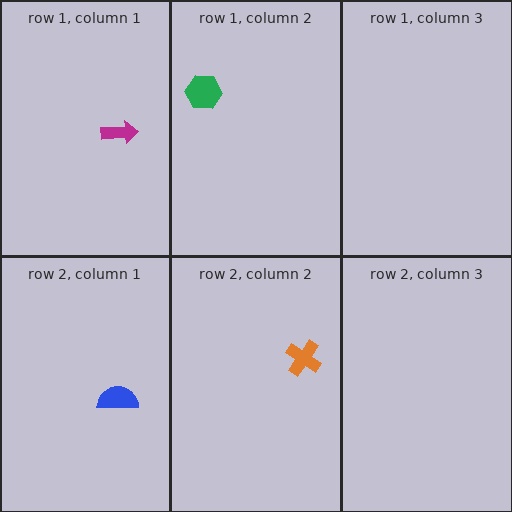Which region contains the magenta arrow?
The row 1, column 1 region.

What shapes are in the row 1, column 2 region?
The green hexagon.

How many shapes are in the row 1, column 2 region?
1.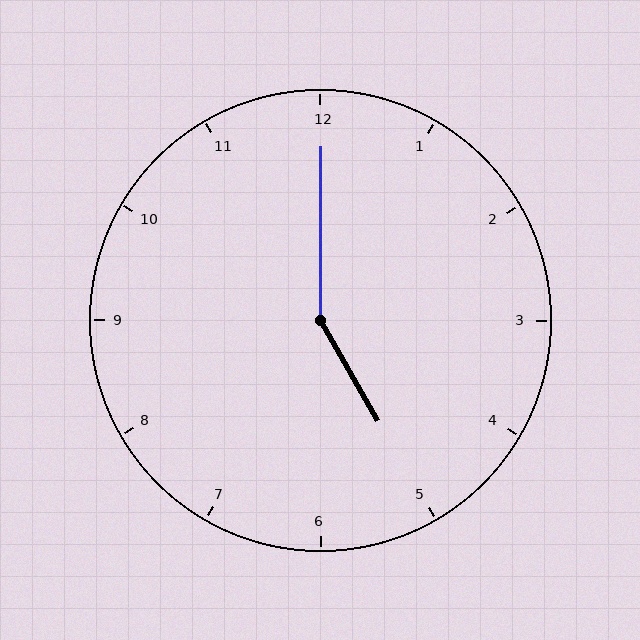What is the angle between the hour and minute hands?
Approximately 150 degrees.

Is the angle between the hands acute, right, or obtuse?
It is obtuse.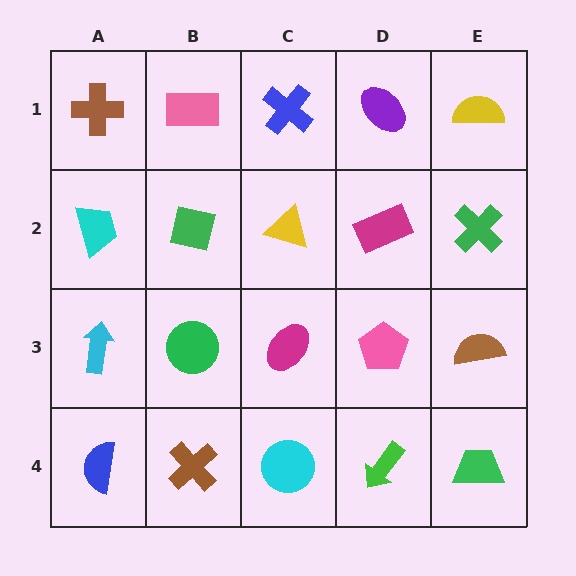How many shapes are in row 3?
5 shapes.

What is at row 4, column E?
A green trapezoid.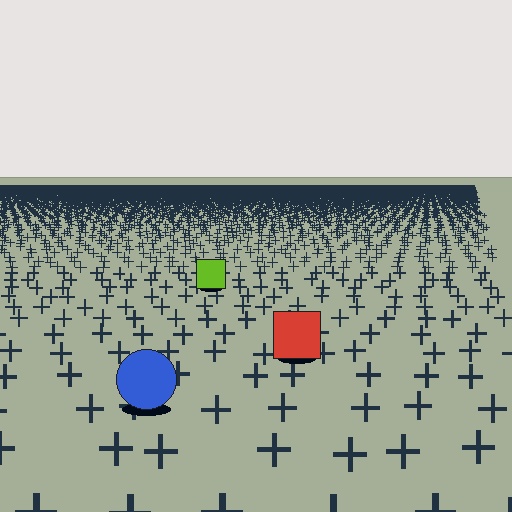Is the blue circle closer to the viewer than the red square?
Yes. The blue circle is closer — you can tell from the texture gradient: the ground texture is coarser near it.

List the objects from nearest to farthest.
From nearest to farthest: the blue circle, the red square, the lime square.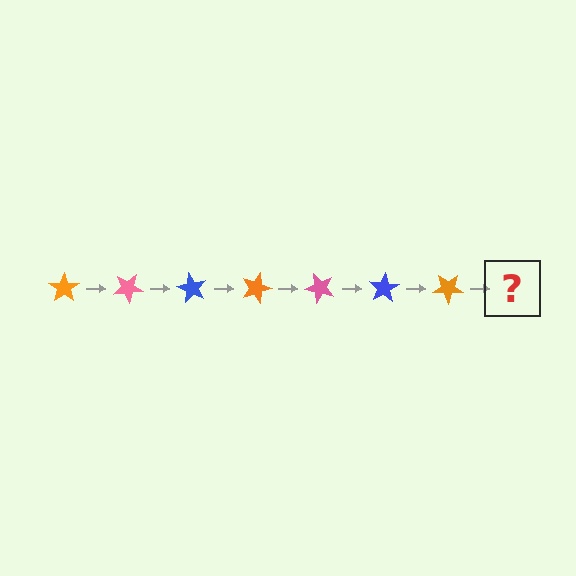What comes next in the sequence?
The next element should be a pink star, rotated 210 degrees from the start.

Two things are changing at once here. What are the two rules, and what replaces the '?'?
The two rules are that it rotates 30 degrees each step and the color cycles through orange, pink, and blue. The '?' should be a pink star, rotated 210 degrees from the start.